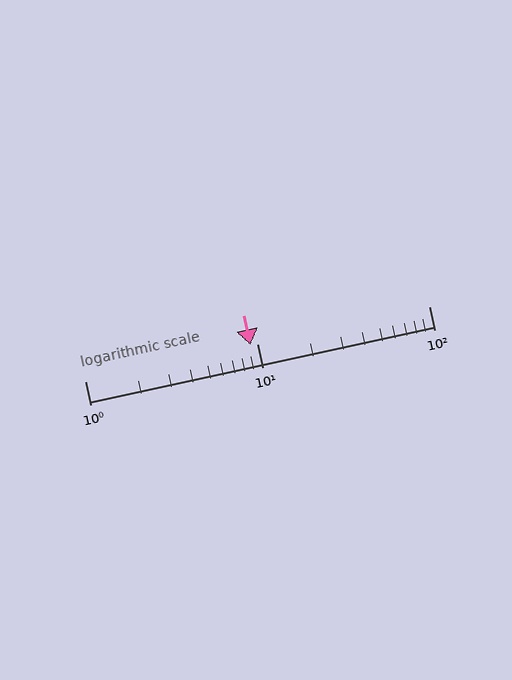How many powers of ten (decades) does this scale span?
The scale spans 2 decades, from 1 to 100.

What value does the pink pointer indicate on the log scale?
The pointer indicates approximately 9.2.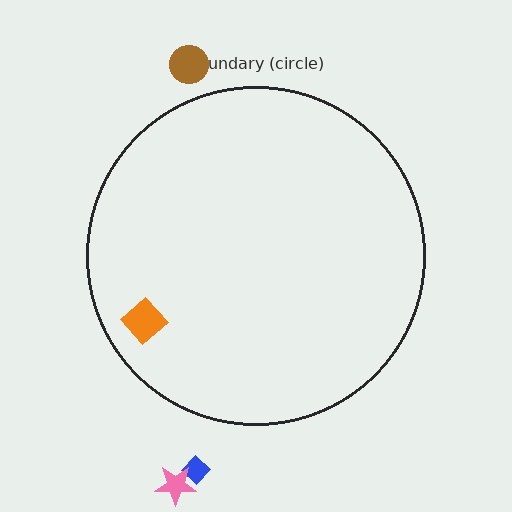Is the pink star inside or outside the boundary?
Outside.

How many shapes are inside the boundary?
1 inside, 3 outside.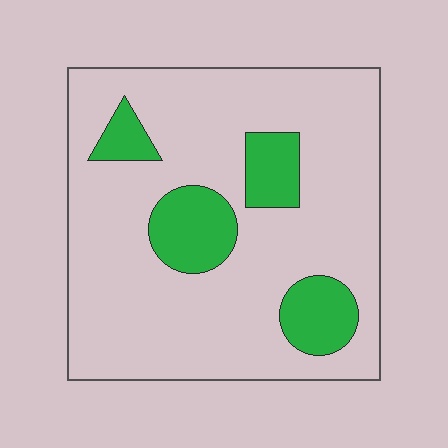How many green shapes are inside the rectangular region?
4.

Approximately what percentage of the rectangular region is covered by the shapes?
Approximately 20%.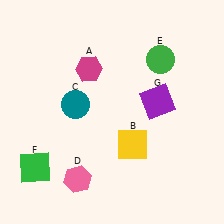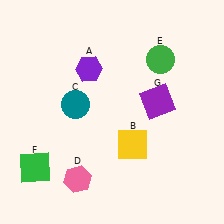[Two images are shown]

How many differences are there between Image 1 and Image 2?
There is 1 difference between the two images.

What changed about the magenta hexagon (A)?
In Image 1, A is magenta. In Image 2, it changed to purple.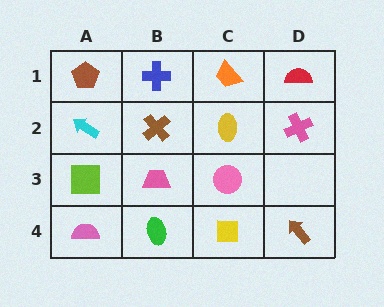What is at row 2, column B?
A brown cross.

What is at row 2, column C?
A yellow ellipse.